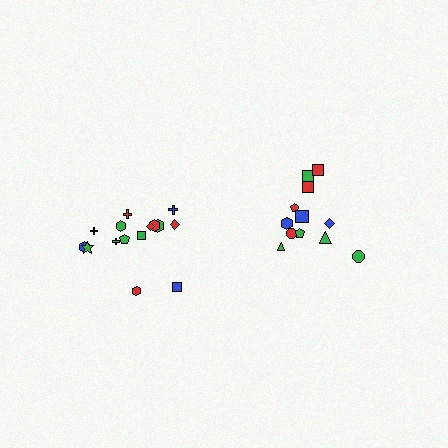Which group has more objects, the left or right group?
The left group.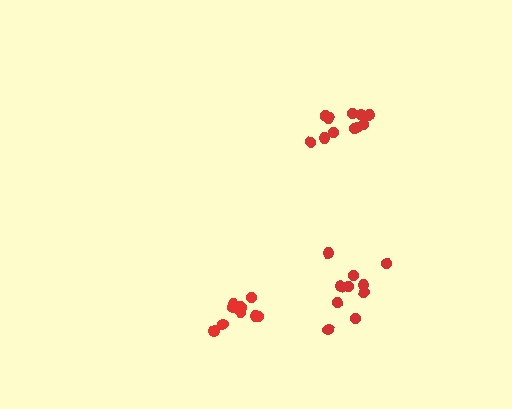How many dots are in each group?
Group 1: 10 dots, Group 2: 11 dots, Group 3: 10 dots (31 total).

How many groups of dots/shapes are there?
There are 3 groups.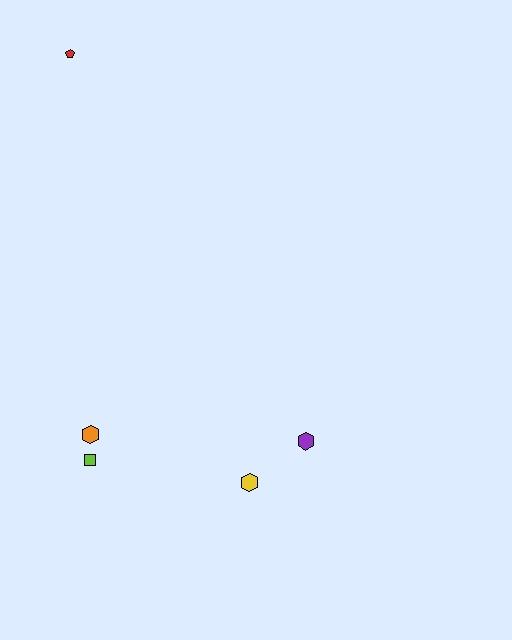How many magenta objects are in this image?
There are no magenta objects.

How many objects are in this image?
There are 5 objects.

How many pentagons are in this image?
There is 1 pentagon.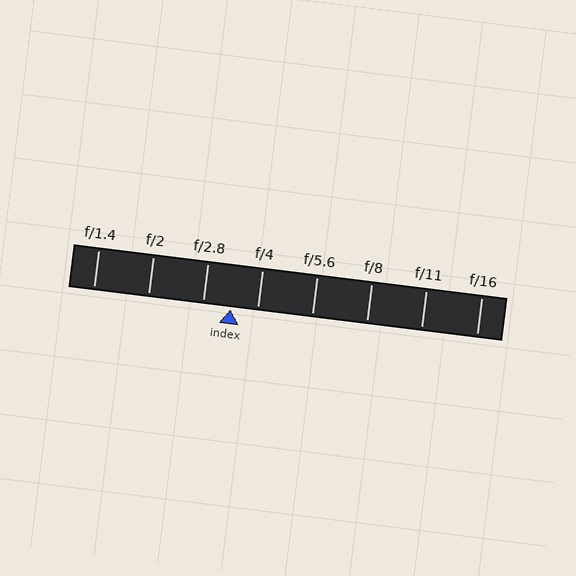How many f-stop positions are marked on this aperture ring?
There are 8 f-stop positions marked.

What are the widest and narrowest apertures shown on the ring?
The widest aperture shown is f/1.4 and the narrowest is f/16.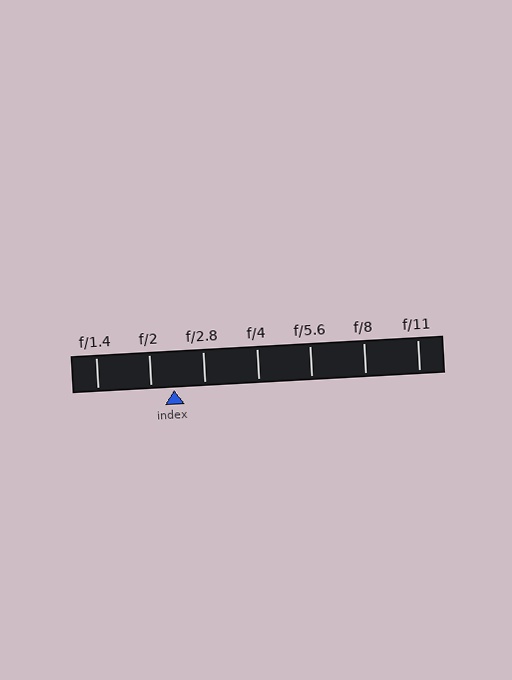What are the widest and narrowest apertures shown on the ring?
The widest aperture shown is f/1.4 and the narrowest is f/11.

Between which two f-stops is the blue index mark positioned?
The index mark is between f/2 and f/2.8.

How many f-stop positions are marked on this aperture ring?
There are 7 f-stop positions marked.